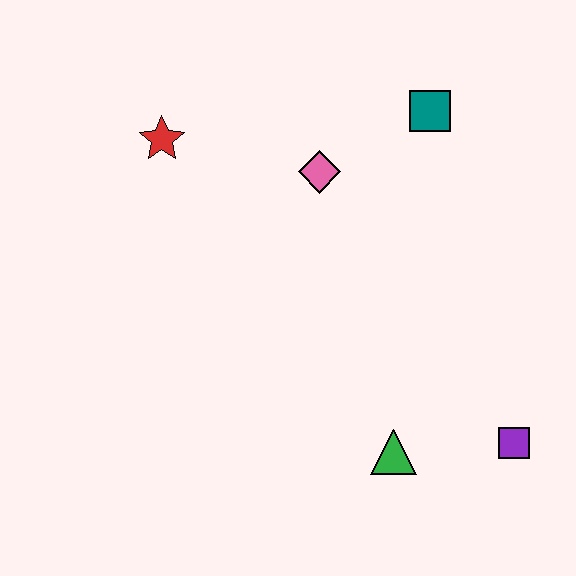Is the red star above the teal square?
No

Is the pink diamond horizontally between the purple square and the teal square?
No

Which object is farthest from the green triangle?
The red star is farthest from the green triangle.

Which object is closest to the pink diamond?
The teal square is closest to the pink diamond.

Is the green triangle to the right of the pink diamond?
Yes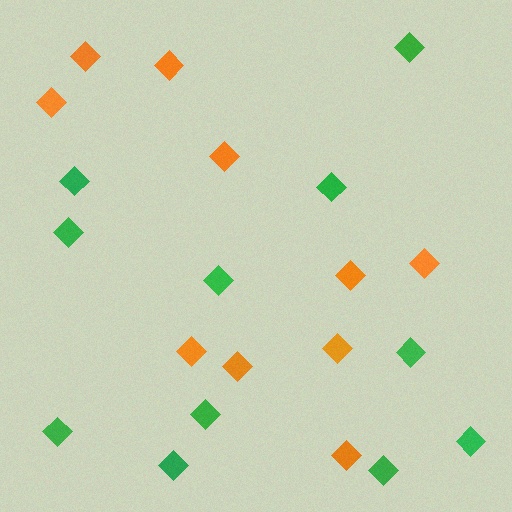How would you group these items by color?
There are 2 groups: one group of orange diamonds (10) and one group of green diamonds (11).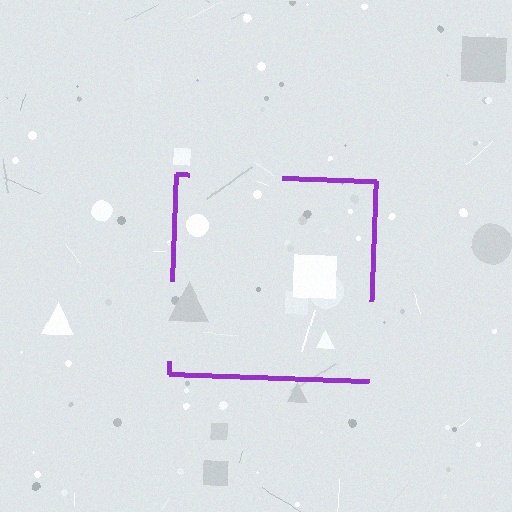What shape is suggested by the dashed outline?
The dashed outline suggests a square.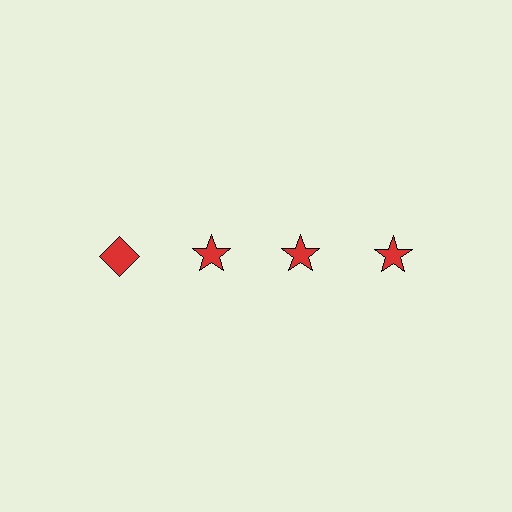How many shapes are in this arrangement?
There are 4 shapes arranged in a grid pattern.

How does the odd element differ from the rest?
It has a different shape: diamond instead of star.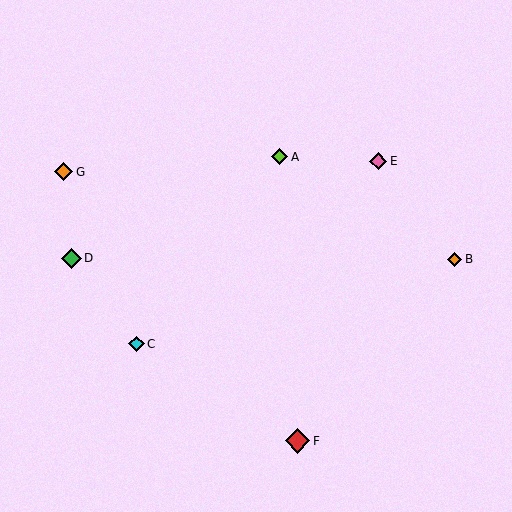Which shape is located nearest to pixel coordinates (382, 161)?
The pink diamond (labeled E) at (378, 161) is nearest to that location.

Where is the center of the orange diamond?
The center of the orange diamond is at (455, 259).